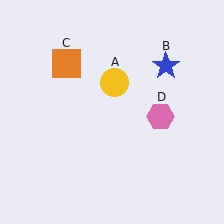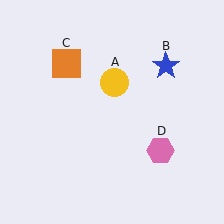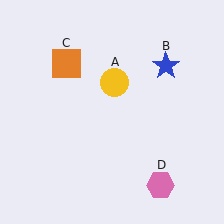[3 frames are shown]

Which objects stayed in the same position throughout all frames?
Yellow circle (object A) and blue star (object B) and orange square (object C) remained stationary.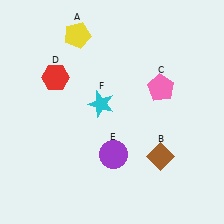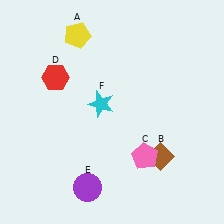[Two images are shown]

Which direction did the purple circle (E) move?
The purple circle (E) moved down.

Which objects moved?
The objects that moved are: the pink pentagon (C), the purple circle (E).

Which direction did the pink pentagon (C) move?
The pink pentagon (C) moved down.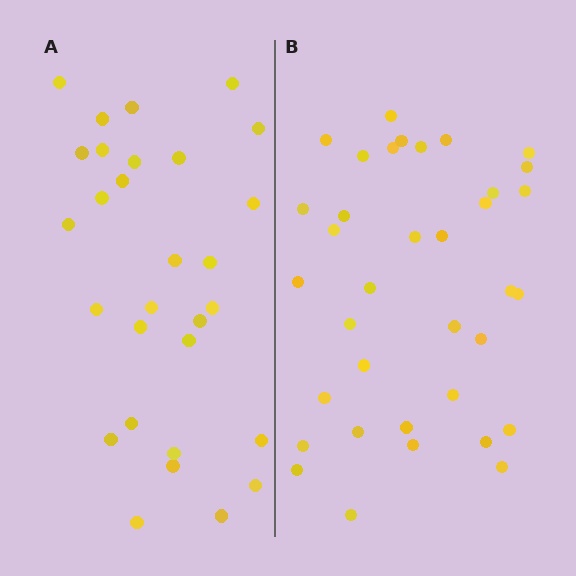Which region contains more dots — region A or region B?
Region B (the right region) has more dots.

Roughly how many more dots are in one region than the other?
Region B has roughly 8 or so more dots than region A.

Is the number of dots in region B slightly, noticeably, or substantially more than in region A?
Region B has only slightly more — the two regions are fairly close. The ratio is roughly 1.2 to 1.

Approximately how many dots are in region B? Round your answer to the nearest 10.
About 40 dots. (The exact count is 36, which rounds to 40.)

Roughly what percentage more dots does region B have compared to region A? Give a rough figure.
About 25% more.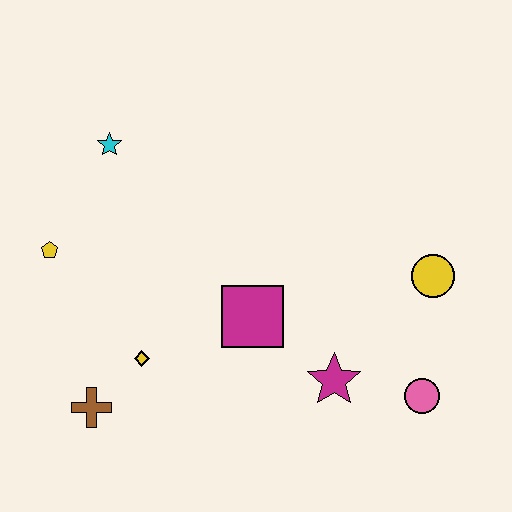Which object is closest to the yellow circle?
The pink circle is closest to the yellow circle.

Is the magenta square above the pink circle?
Yes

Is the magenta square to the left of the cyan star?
No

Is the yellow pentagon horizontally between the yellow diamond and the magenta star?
No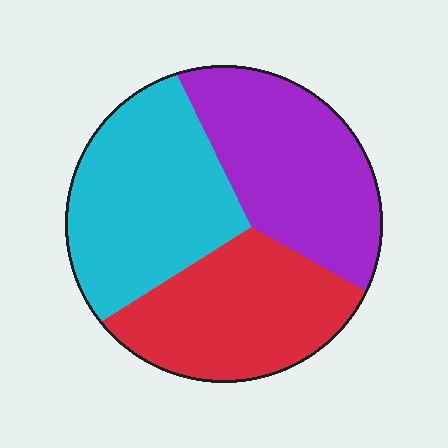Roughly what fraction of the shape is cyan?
Cyan takes up about one third (1/3) of the shape.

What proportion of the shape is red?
Red takes up about one third (1/3) of the shape.